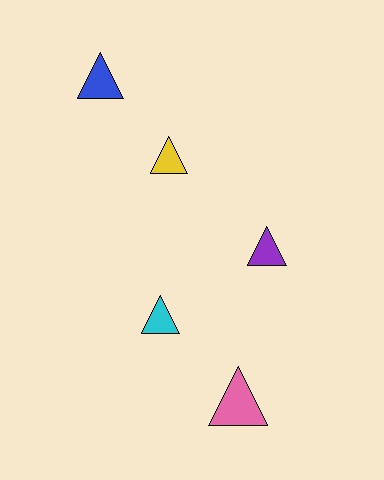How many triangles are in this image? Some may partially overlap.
There are 5 triangles.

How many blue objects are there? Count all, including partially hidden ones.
There is 1 blue object.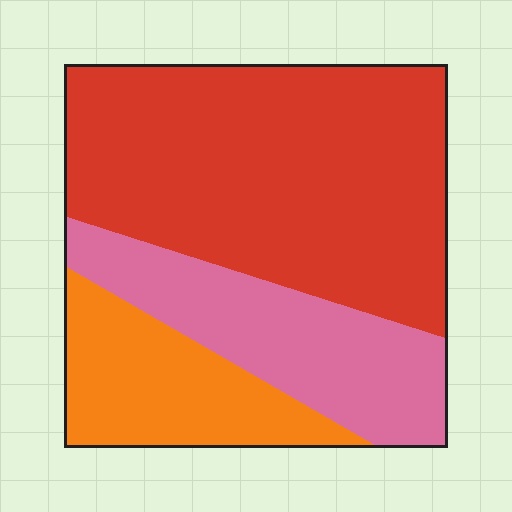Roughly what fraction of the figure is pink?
Pink takes up about one quarter (1/4) of the figure.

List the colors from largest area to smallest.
From largest to smallest: red, pink, orange.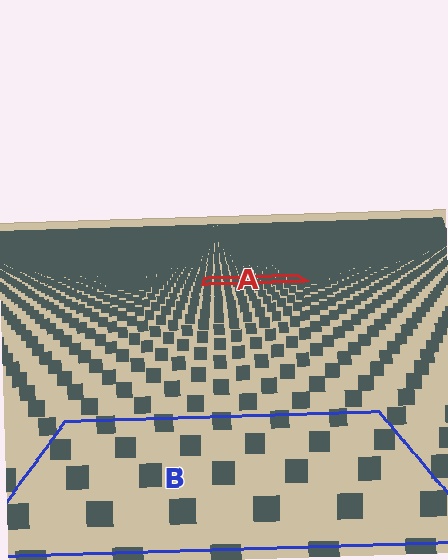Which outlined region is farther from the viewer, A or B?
Region A is farther from the viewer — the texture elements inside it appear smaller and more densely packed.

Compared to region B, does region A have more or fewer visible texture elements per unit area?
Region A has more texture elements per unit area — they are packed more densely because it is farther away.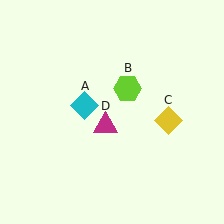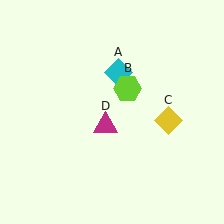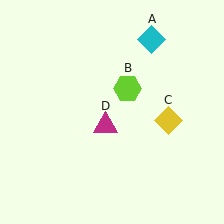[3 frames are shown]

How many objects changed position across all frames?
1 object changed position: cyan diamond (object A).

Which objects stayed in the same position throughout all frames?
Lime hexagon (object B) and yellow diamond (object C) and magenta triangle (object D) remained stationary.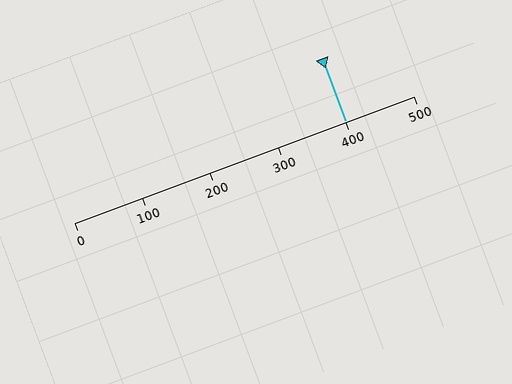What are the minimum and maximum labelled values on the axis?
The axis runs from 0 to 500.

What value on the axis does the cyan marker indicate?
The marker indicates approximately 400.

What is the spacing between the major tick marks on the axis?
The major ticks are spaced 100 apart.